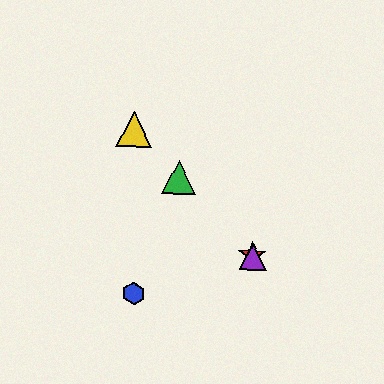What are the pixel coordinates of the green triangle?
The green triangle is at (179, 177).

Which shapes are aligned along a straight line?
The red star, the green triangle, the yellow triangle, the purple triangle are aligned along a straight line.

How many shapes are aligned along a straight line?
4 shapes (the red star, the green triangle, the yellow triangle, the purple triangle) are aligned along a straight line.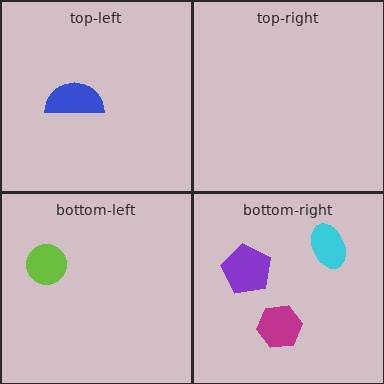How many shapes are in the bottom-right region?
3.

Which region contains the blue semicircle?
The top-left region.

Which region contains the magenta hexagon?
The bottom-right region.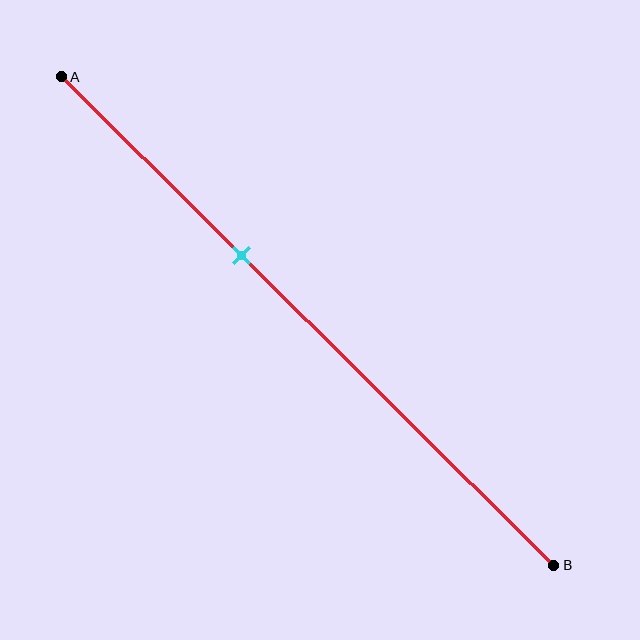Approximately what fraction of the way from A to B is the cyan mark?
The cyan mark is approximately 35% of the way from A to B.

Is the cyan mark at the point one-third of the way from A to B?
No, the mark is at about 35% from A, not at the 33% one-third point.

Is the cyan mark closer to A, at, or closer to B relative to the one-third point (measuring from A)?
The cyan mark is closer to point B than the one-third point of segment AB.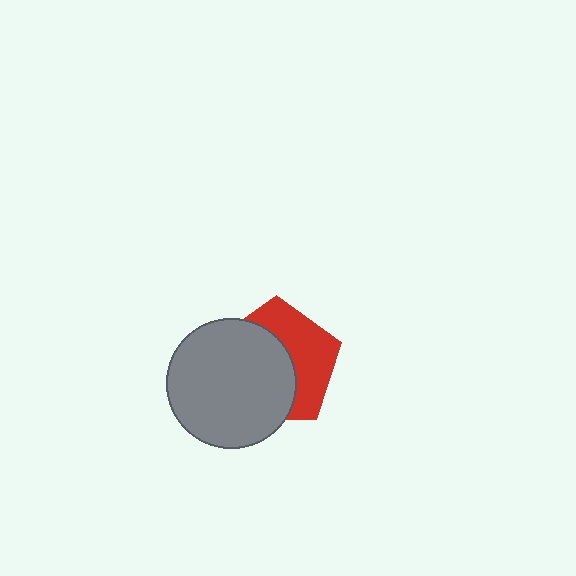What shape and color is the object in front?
The object in front is a gray circle.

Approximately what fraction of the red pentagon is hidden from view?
Roughly 56% of the red pentagon is hidden behind the gray circle.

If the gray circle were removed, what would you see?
You would see the complete red pentagon.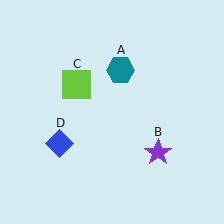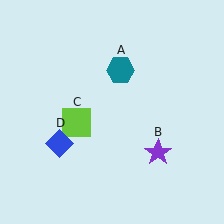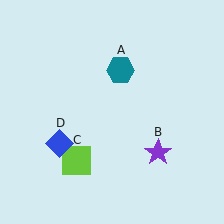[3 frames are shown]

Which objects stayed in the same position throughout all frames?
Teal hexagon (object A) and purple star (object B) and blue diamond (object D) remained stationary.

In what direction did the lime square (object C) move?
The lime square (object C) moved down.